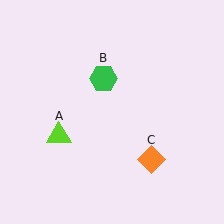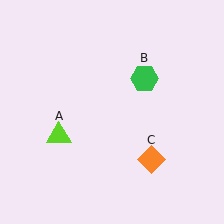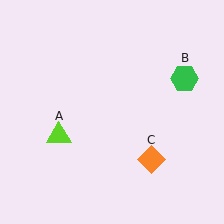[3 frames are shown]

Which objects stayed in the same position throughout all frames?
Lime triangle (object A) and orange diamond (object C) remained stationary.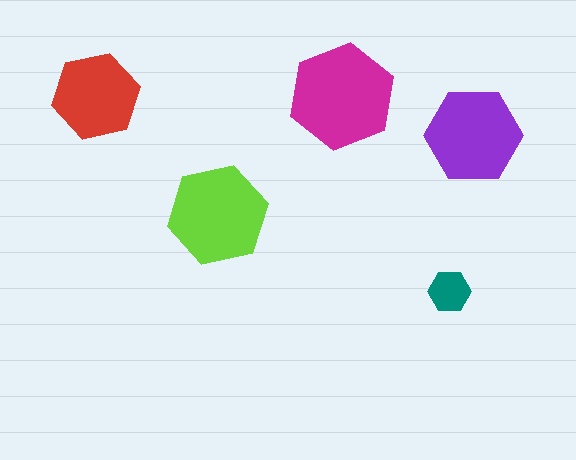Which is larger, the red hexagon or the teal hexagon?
The red one.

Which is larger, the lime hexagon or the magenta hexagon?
The magenta one.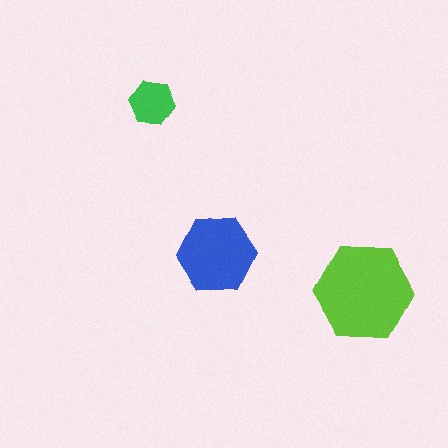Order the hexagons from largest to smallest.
the lime one, the blue one, the green one.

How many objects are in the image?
There are 3 objects in the image.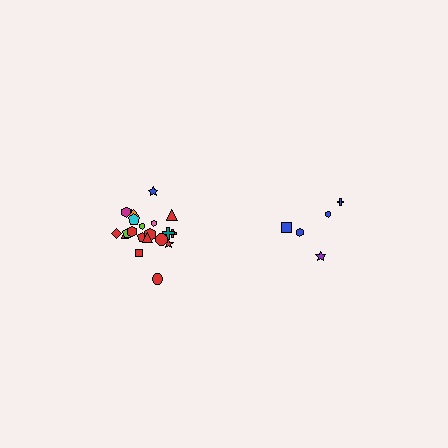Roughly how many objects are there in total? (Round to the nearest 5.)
Roughly 25 objects in total.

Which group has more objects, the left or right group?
The left group.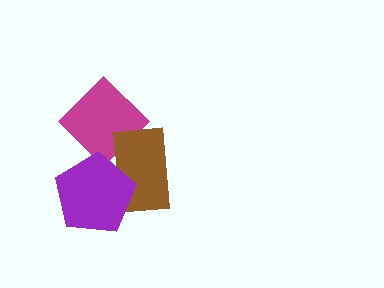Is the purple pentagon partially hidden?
No, no other shape covers it.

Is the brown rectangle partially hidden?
Yes, it is partially covered by another shape.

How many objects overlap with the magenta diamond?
2 objects overlap with the magenta diamond.